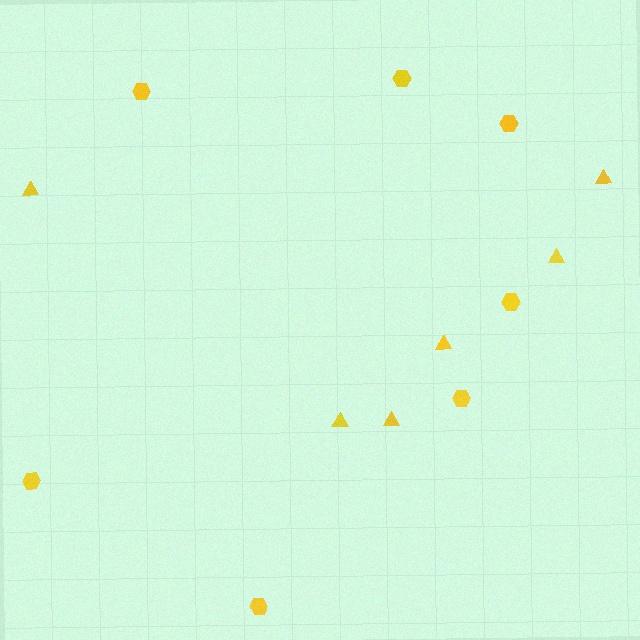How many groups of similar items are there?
There are 2 groups: one group of triangles (6) and one group of hexagons (7).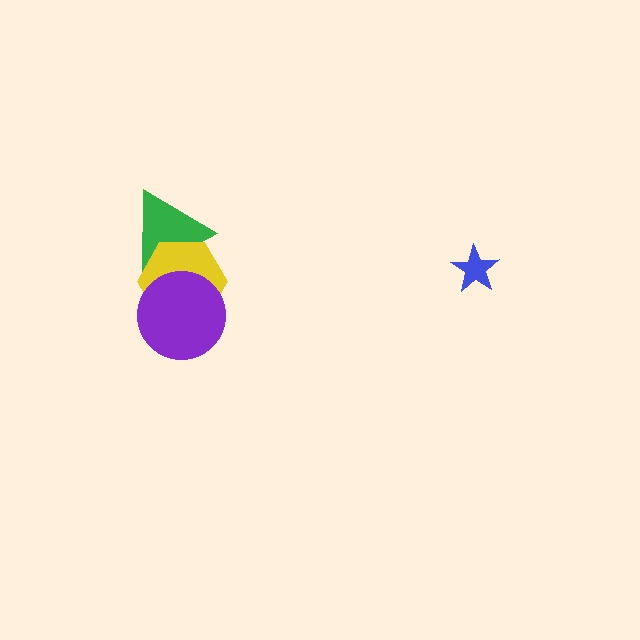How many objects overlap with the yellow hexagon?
2 objects overlap with the yellow hexagon.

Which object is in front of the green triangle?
The yellow hexagon is in front of the green triangle.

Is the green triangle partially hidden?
Yes, it is partially covered by another shape.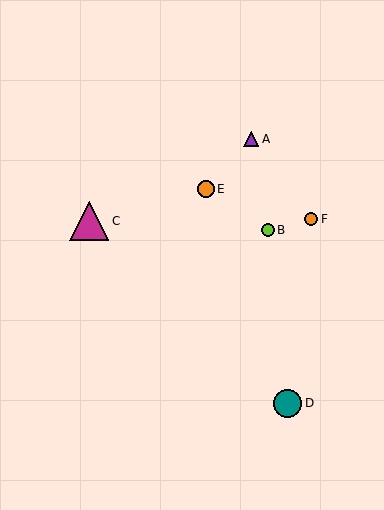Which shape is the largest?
The magenta triangle (labeled C) is the largest.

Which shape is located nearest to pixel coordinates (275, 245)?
The lime circle (labeled B) at (268, 230) is nearest to that location.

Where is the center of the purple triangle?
The center of the purple triangle is at (251, 139).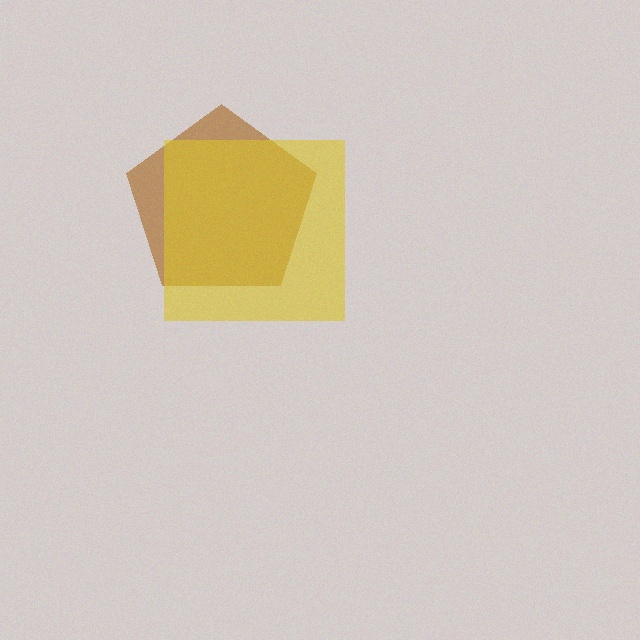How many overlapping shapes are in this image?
There are 2 overlapping shapes in the image.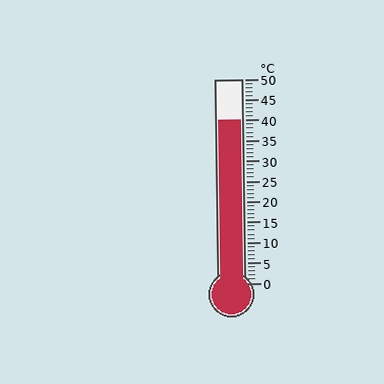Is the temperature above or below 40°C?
The temperature is at 40°C.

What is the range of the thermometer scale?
The thermometer scale ranges from 0°C to 50°C.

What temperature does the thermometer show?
The thermometer shows approximately 40°C.